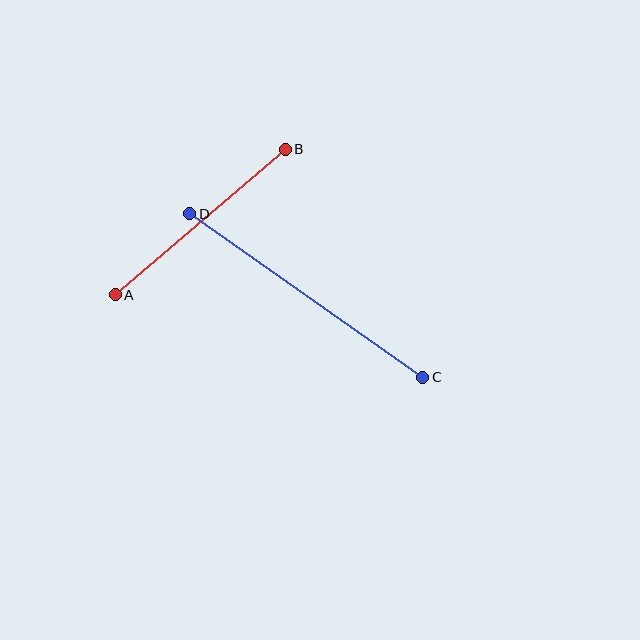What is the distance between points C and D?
The distance is approximately 284 pixels.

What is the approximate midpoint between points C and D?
The midpoint is at approximately (306, 296) pixels.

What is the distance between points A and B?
The distance is approximately 224 pixels.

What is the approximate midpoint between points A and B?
The midpoint is at approximately (200, 222) pixels.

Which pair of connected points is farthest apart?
Points C and D are farthest apart.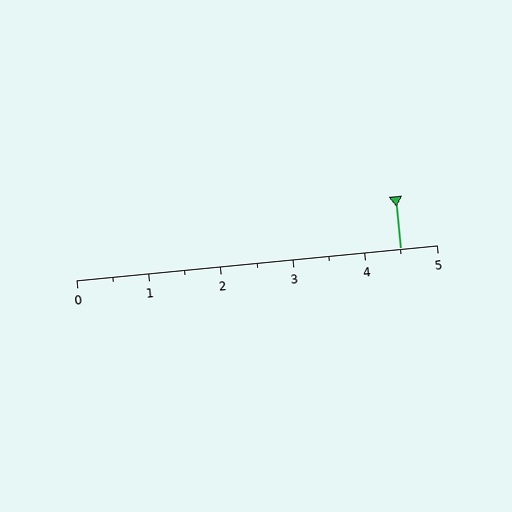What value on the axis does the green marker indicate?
The marker indicates approximately 4.5.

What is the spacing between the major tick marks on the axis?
The major ticks are spaced 1 apart.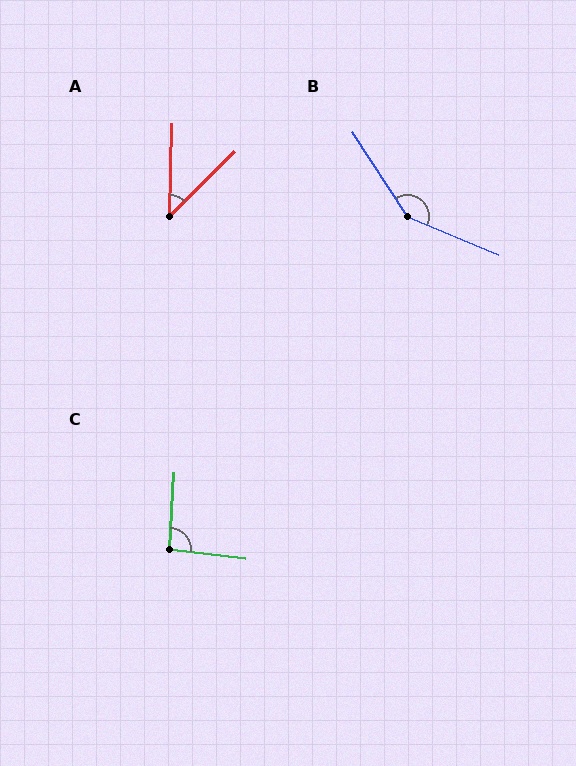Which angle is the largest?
B, at approximately 146 degrees.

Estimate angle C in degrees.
Approximately 94 degrees.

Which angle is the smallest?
A, at approximately 44 degrees.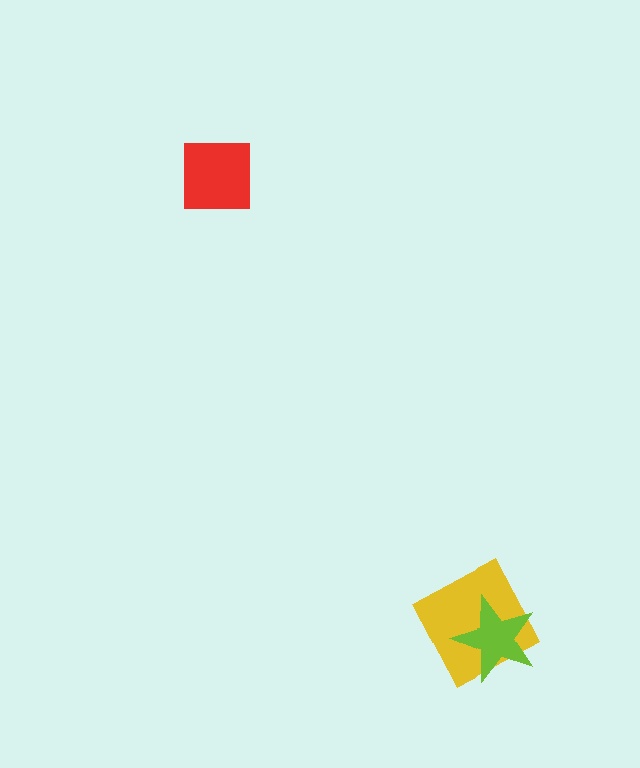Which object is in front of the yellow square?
The lime star is in front of the yellow square.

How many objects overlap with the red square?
0 objects overlap with the red square.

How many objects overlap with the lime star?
1 object overlaps with the lime star.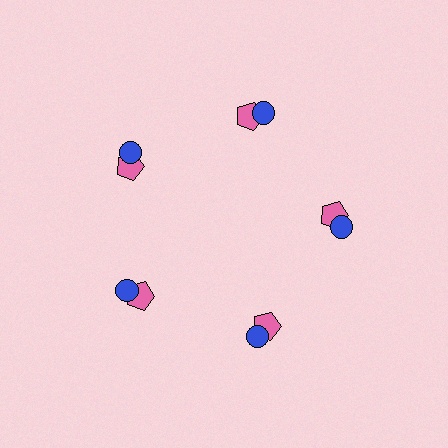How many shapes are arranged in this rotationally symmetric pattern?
There are 10 shapes, arranged in 5 groups of 2.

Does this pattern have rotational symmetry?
Yes, this pattern has 5-fold rotational symmetry. It looks the same after rotating 72 degrees around the center.